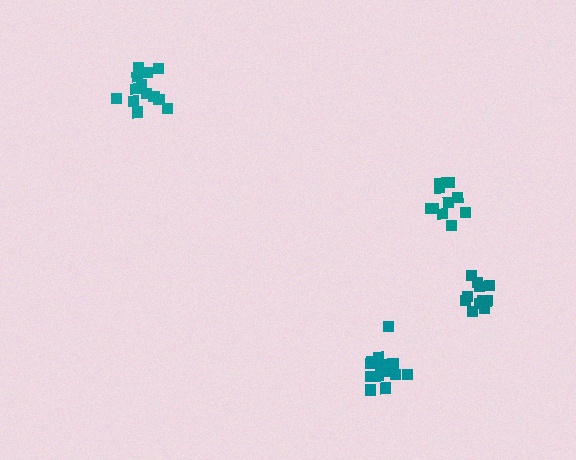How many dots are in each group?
Group 1: 12 dots, Group 2: 15 dots, Group 3: 10 dots, Group 4: 14 dots (51 total).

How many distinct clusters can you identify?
There are 4 distinct clusters.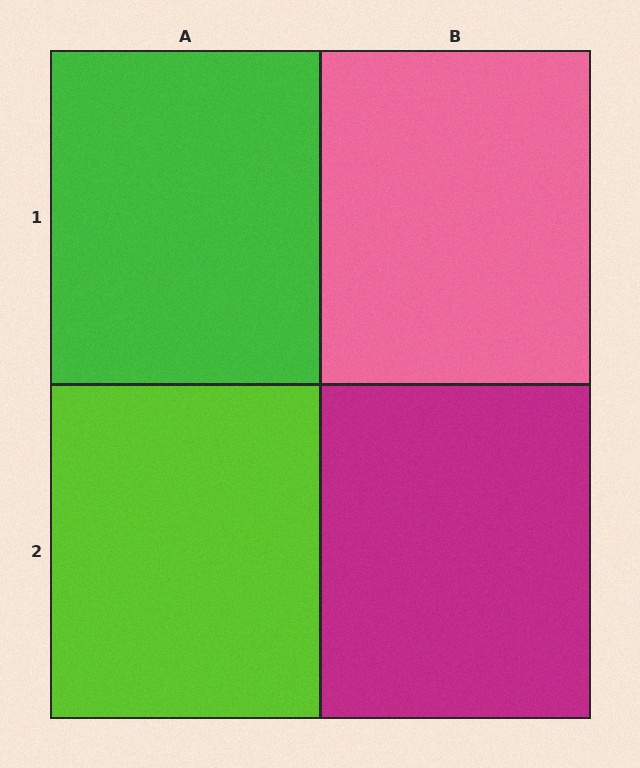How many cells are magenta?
1 cell is magenta.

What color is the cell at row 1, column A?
Green.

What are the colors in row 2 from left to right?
Lime, magenta.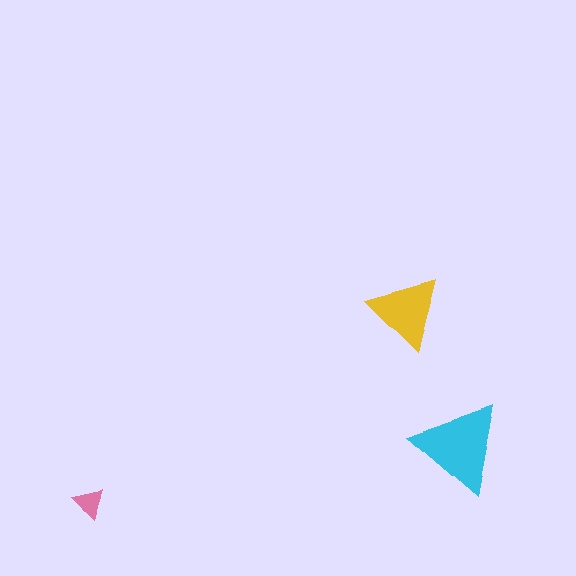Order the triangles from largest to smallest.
the cyan one, the yellow one, the pink one.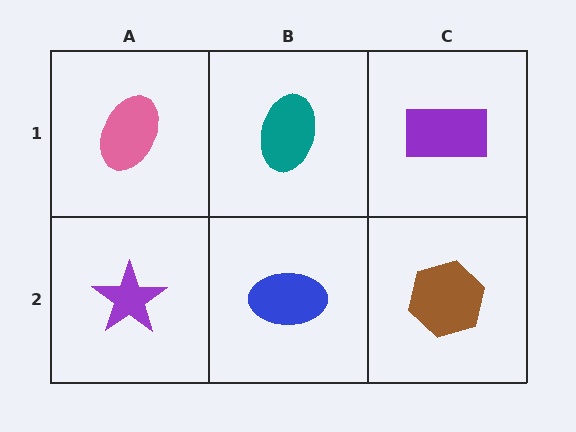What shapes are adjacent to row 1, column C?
A brown hexagon (row 2, column C), a teal ellipse (row 1, column B).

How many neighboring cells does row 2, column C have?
2.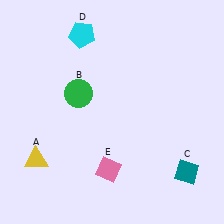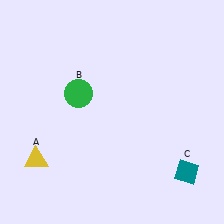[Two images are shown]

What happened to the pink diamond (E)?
The pink diamond (E) was removed in Image 2. It was in the bottom-left area of Image 1.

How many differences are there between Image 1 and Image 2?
There are 2 differences between the two images.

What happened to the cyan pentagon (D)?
The cyan pentagon (D) was removed in Image 2. It was in the top-left area of Image 1.